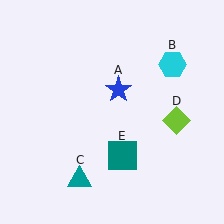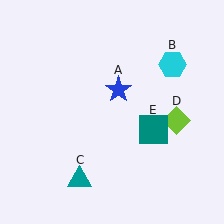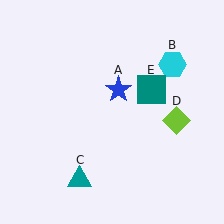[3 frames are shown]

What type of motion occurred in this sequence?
The teal square (object E) rotated counterclockwise around the center of the scene.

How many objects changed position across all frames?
1 object changed position: teal square (object E).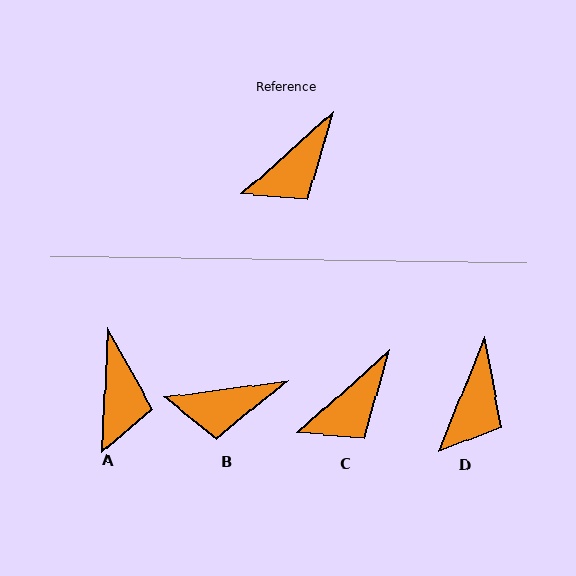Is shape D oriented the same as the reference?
No, it is off by about 26 degrees.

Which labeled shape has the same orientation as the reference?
C.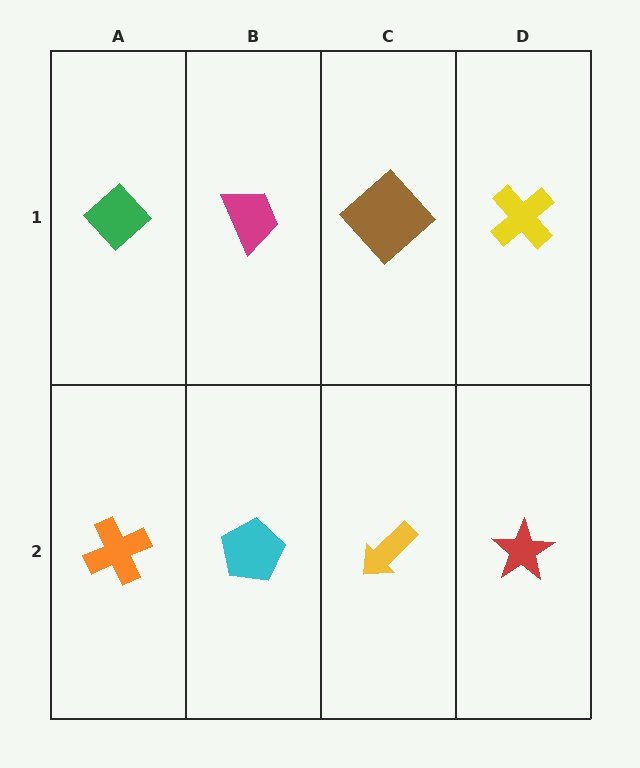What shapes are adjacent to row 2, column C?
A brown diamond (row 1, column C), a cyan pentagon (row 2, column B), a red star (row 2, column D).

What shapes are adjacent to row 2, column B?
A magenta trapezoid (row 1, column B), an orange cross (row 2, column A), a yellow arrow (row 2, column C).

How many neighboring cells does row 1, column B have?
3.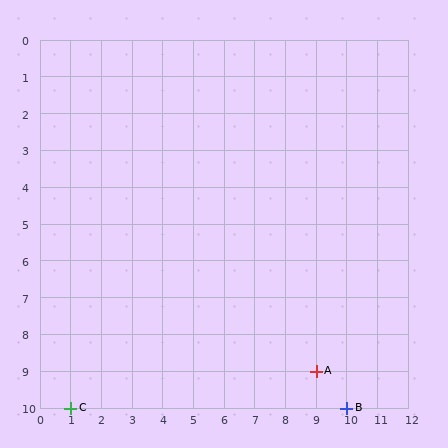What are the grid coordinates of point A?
Point A is at grid coordinates (9, 9).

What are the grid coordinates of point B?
Point B is at grid coordinates (10, 10).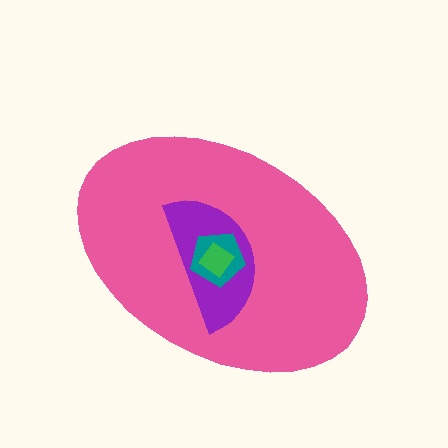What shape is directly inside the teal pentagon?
The green diamond.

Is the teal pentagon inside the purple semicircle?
Yes.